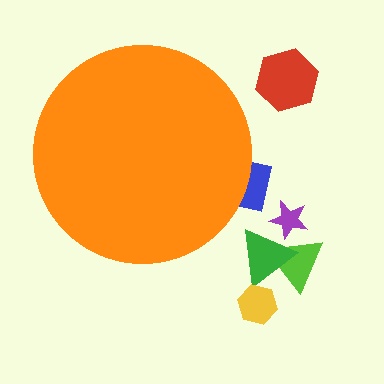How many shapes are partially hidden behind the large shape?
1 shape is partially hidden.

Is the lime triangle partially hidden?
No, the lime triangle is fully visible.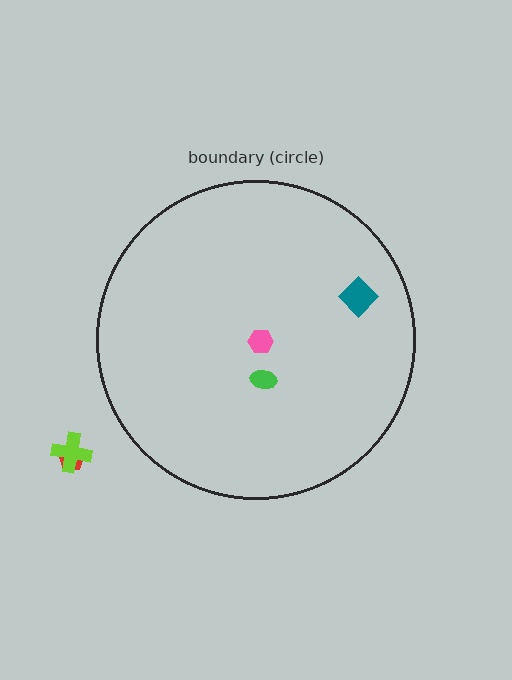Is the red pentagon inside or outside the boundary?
Outside.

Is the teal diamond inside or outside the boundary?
Inside.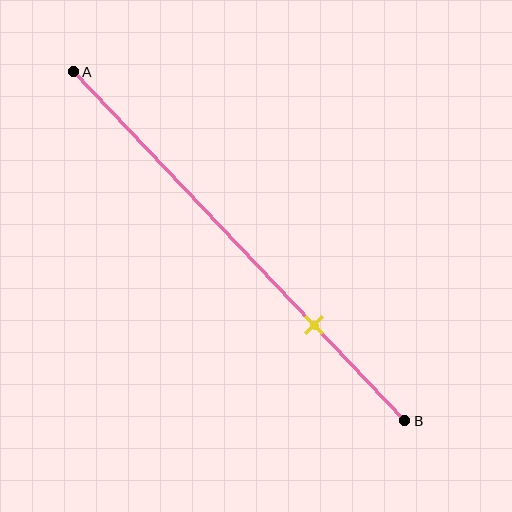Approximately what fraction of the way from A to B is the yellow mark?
The yellow mark is approximately 75% of the way from A to B.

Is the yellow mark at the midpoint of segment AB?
No, the mark is at about 75% from A, not at the 50% midpoint.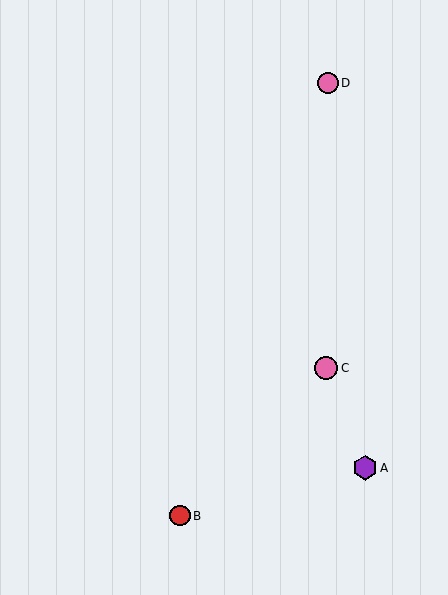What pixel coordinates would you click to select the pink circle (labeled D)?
Click at (328, 83) to select the pink circle D.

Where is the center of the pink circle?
The center of the pink circle is at (328, 83).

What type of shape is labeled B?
Shape B is a red circle.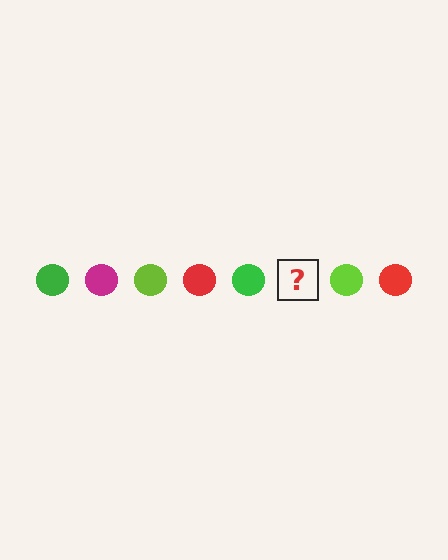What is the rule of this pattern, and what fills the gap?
The rule is that the pattern cycles through green, magenta, lime, red circles. The gap should be filled with a magenta circle.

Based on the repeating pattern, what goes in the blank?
The blank should be a magenta circle.